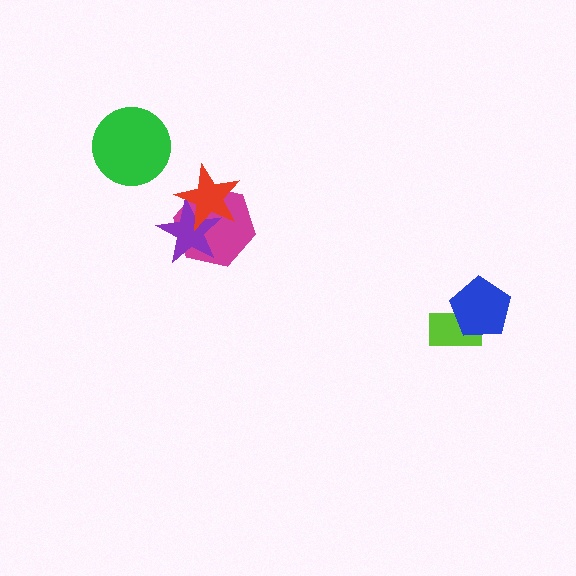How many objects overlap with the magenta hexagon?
2 objects overlap with the magenta hexagon.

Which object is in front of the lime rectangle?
The blue pentagon is in front of the lime rectangle.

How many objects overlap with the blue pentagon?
1 object overlaps with the blue pentagon.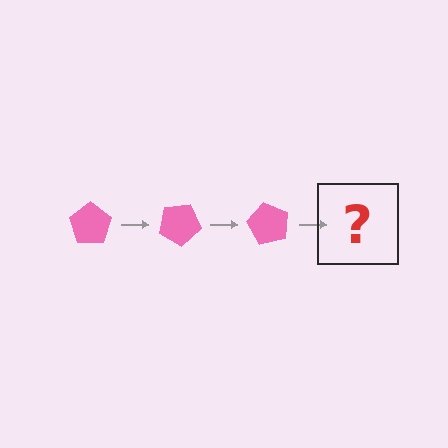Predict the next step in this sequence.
The next step is a pink pentagon rotated 90 degrees.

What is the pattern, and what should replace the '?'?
The pattern is that the pentagon rotates 30 degrees each step. The '?' should be a pink pentagon rotated 90 degrees.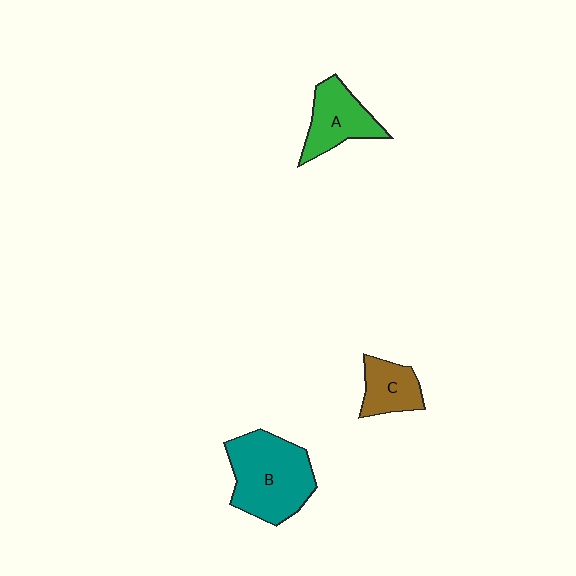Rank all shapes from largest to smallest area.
From largest to smallest: B (teal), A (green), C (brown).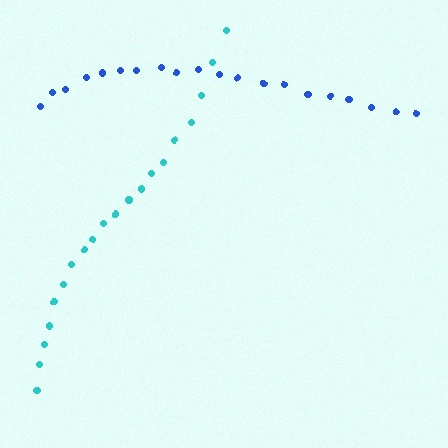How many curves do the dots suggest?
There are 2 distinct paths.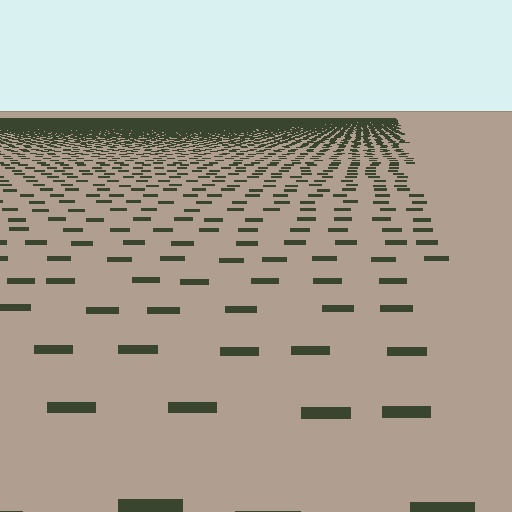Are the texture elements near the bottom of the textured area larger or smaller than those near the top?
Larger. Near the bottom, elements are closer to the viewer and appear at a bigger on-screen size.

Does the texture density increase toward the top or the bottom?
Density increases toward the top.